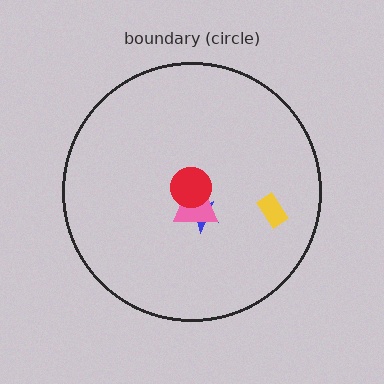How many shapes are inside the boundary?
4 inside, 0 outside.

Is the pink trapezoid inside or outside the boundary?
Inside.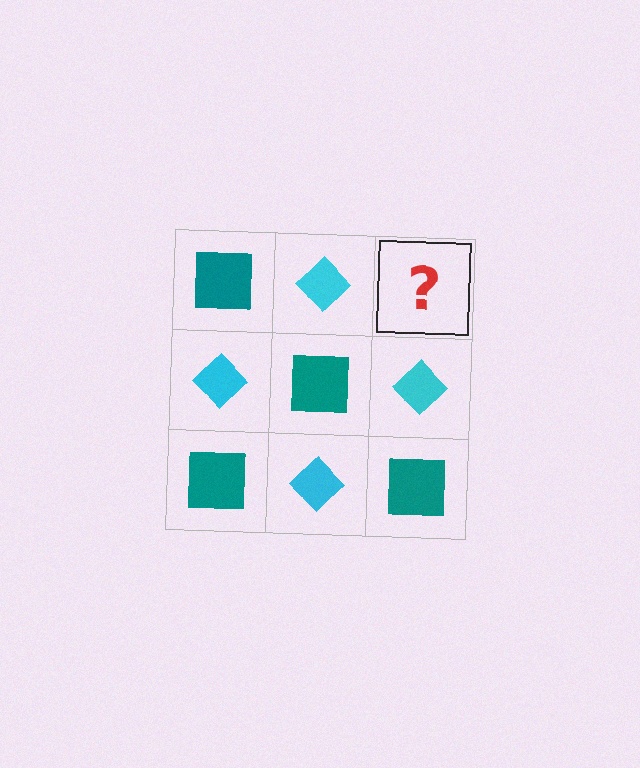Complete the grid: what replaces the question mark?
The question mark should be replaced with a teal square.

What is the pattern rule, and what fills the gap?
The rule is that it alternates teal square and cyan diamond in a checkerboard pattern. The gap should be filled with a teal square.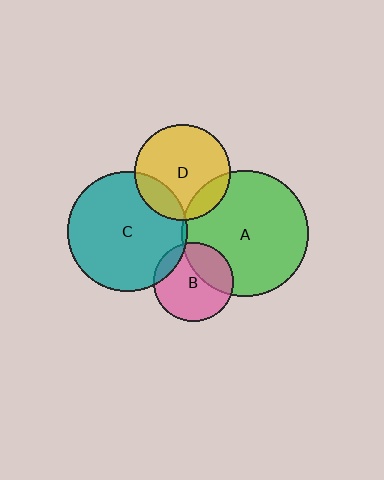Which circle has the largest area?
Circle A (green).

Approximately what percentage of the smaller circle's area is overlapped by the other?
Approximately 15%.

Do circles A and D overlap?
Yes.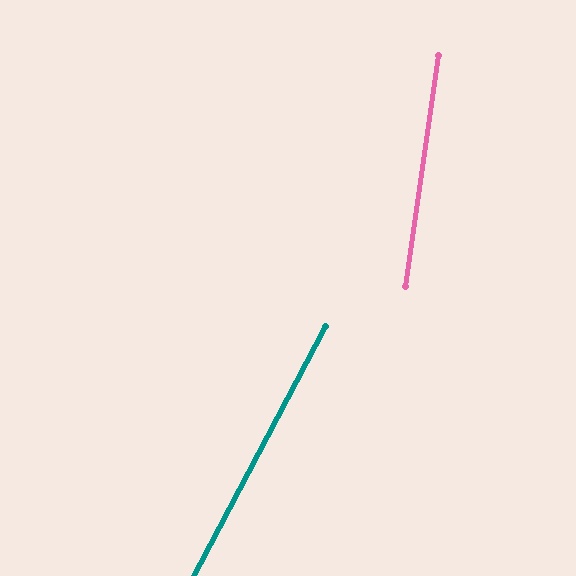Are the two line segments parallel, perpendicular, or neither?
Neither parallel nor perpendicular — they differ by about 20°.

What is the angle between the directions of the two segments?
Approximately 20 degrees.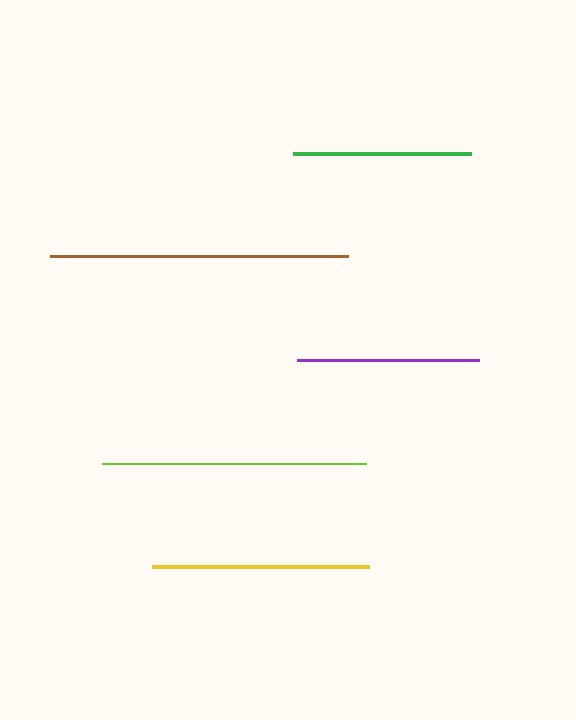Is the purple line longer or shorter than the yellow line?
The yellow line is longer than the purple line.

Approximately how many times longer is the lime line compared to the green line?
The lime line is approximately 1.5 times the length of the green line.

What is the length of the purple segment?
The purple segment is approximately 182 pixels long.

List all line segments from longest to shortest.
From longest to shortest: brown, lime, yellow, purple, green.